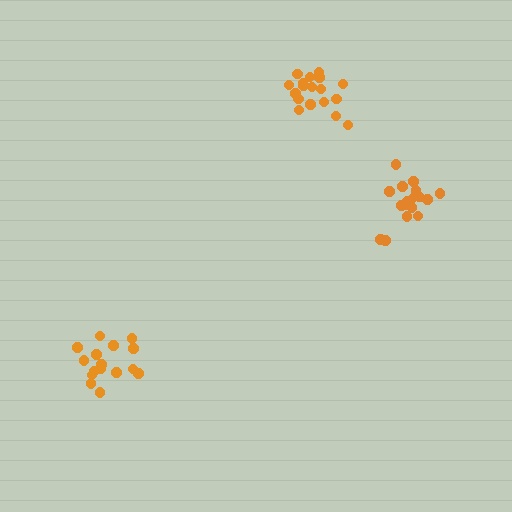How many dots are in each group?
Group 1: 18 dots, Group 2: 16 dots, Group 3: 17 dots (51 total).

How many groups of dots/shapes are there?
There are 3 groups.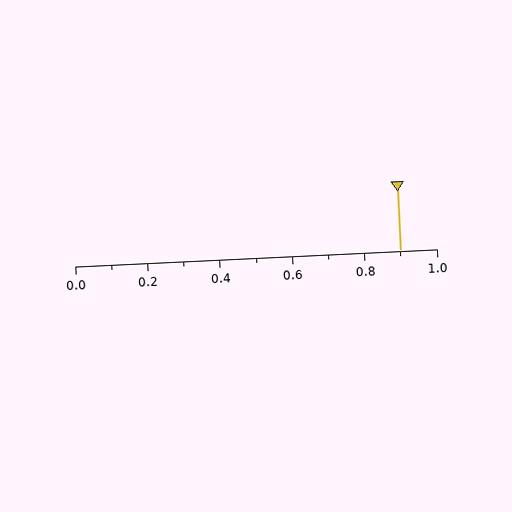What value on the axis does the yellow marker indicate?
The marker indicates approximately 0.9.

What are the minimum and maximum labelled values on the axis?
The axis runs from 0.0 to 1.0.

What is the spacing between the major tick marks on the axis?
The major ticks are spaced 0.2 apart.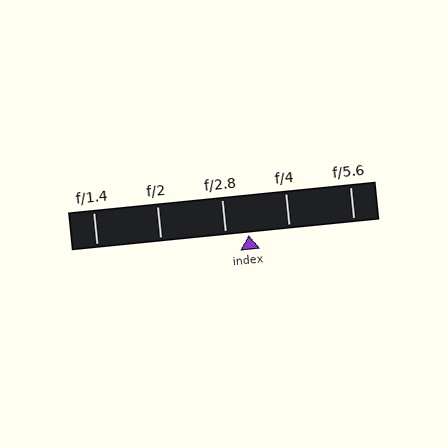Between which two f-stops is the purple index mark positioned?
The index mark is between f/2.8 and f/4.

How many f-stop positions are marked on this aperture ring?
There are 5 f-stop positions marked.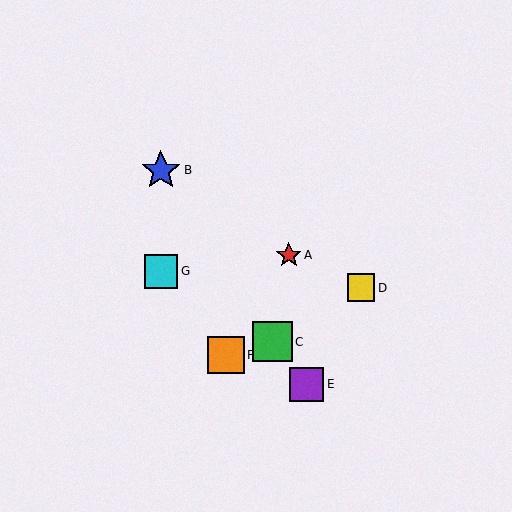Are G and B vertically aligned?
Yes, both are at x≈161.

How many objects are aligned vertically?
2 objects (B, G) are aligned vertically.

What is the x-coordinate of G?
Object G is at x≈161.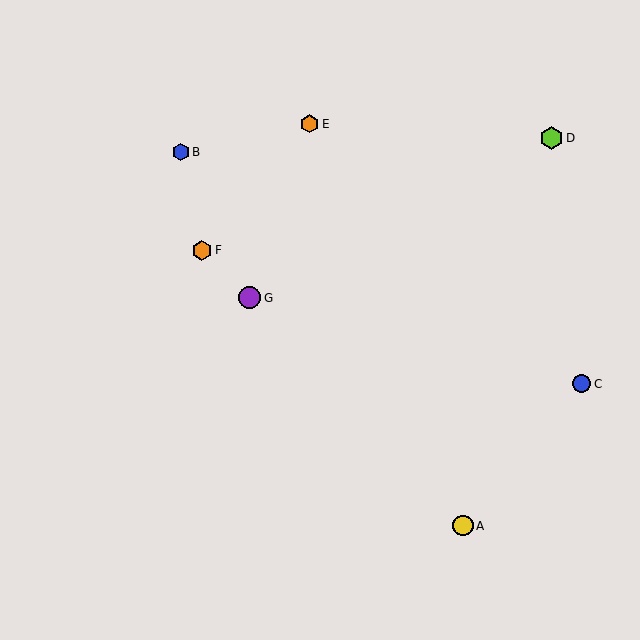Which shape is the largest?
The lime hexagon (labeled D) is the largest.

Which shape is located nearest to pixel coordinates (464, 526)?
The yellow circle (labeled A) at (463, 526) is nearest to that location.